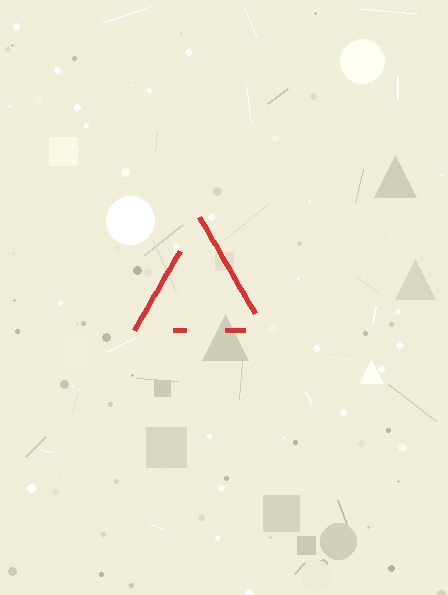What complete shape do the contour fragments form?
The contour fragments form a triangle.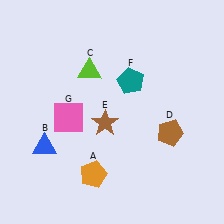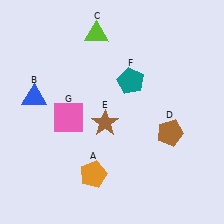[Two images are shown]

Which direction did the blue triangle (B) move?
The blue triangle (B) moved up.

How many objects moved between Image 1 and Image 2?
2 objects moved between the two images.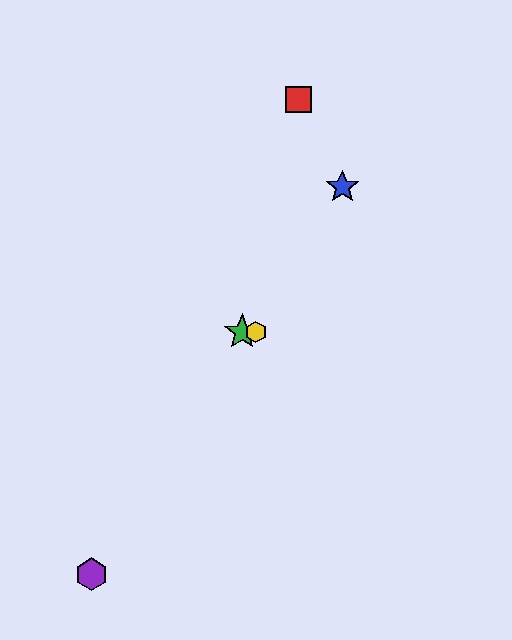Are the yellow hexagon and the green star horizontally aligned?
Yes, both are at y≈332.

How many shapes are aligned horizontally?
2 shapes (the green star, the yellow hexagon) are aligned horizontally.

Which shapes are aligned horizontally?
The green star, the yellow hexagon are aligned horizontally.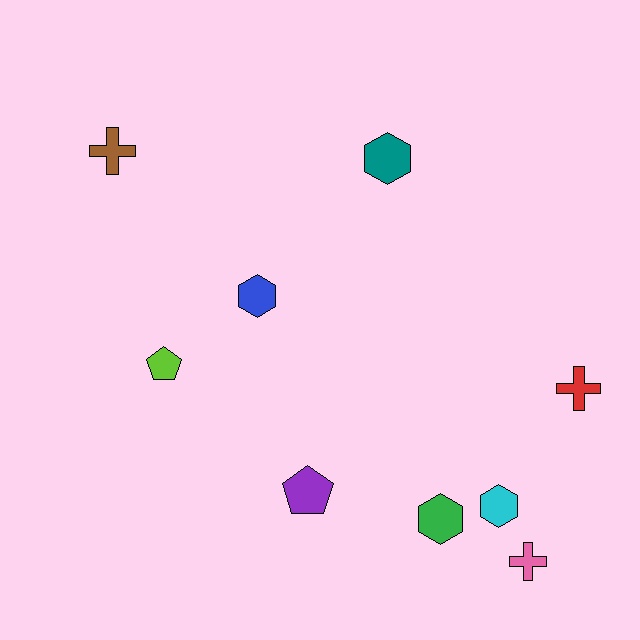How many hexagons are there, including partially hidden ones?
There are 4 hexagons.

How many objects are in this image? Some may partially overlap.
There are 9 objects.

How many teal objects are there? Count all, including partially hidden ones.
There is 1 teal object.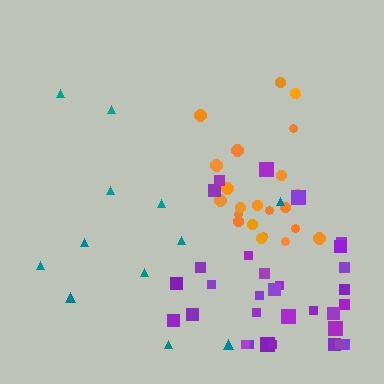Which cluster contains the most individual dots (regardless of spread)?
Purple (31).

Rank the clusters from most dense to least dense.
orange, purple, teal.